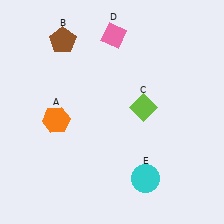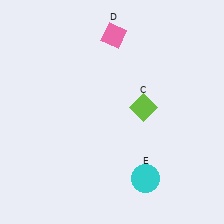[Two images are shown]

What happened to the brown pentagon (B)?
The brown pentagon (B) was removed in Image 2. It was in the top-left area of Image 1.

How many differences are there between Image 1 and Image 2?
There are 2 differences between the two images.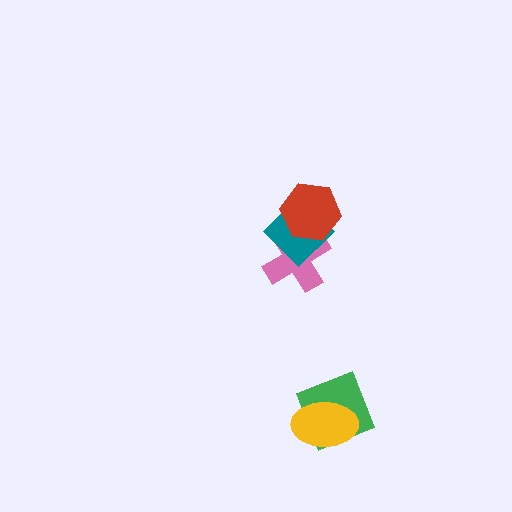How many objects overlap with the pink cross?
2 objects overlap with the pink cross.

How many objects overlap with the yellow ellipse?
1 object overlaps with the yellow ellipse.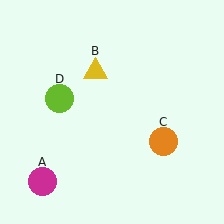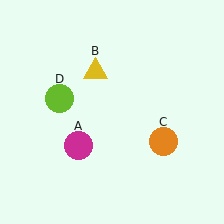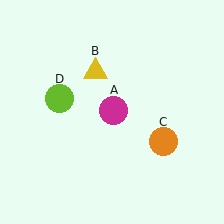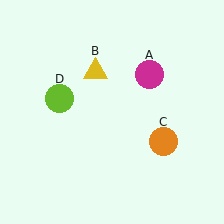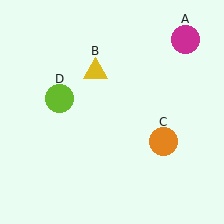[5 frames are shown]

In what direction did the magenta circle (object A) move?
The magenta circle (object A) moved up and to the right.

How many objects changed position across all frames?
1 object changed position: magenta circle (object A).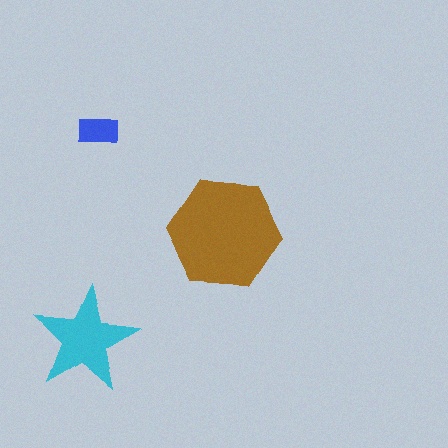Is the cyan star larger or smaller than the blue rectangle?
Larger.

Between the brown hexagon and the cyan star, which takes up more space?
The brown hexagon.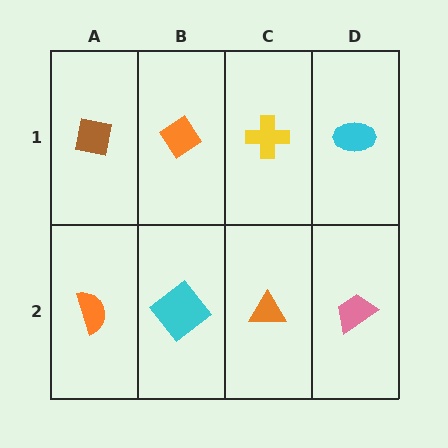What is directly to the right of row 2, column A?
A cyan diamond.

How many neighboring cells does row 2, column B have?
3.